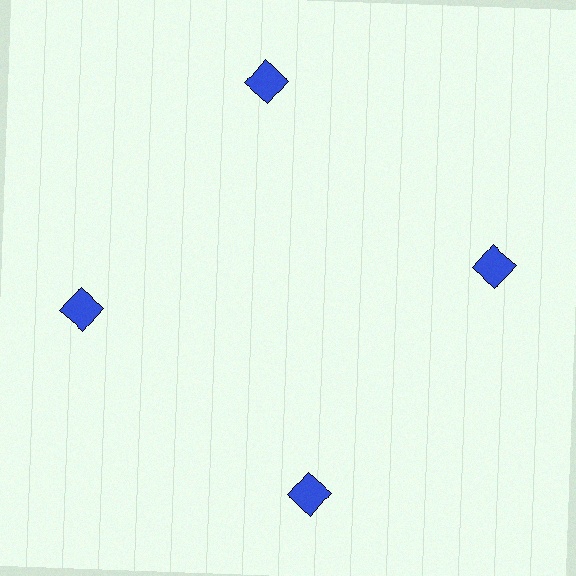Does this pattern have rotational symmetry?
Yes, this pattern has 4-fold rotational symmetry. It looks the same after rotating 90 degrees around the center.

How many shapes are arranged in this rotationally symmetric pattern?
There are 4 shapes, arranged in 4 groups of 1.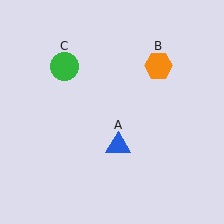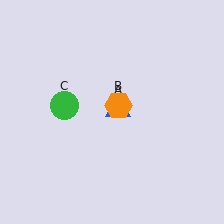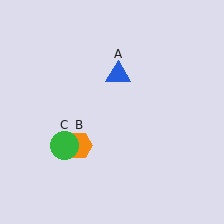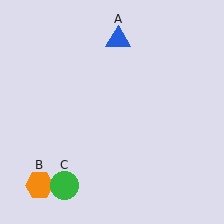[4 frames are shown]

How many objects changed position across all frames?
3 objects changed position: blue triangle (object A), orange hexagon (object B), green circle (object C).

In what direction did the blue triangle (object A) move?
The blue triangle (object A) moved up.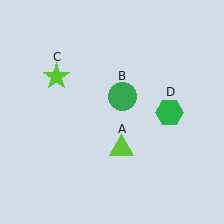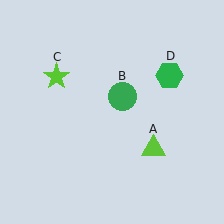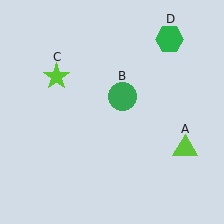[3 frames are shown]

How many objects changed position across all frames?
2 objects changed position: lime triangle (object A), green hexagon (object D).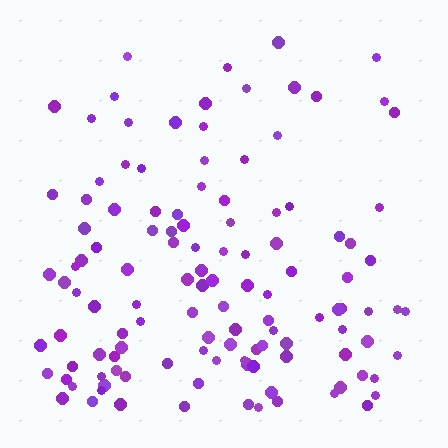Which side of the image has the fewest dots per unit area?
The top.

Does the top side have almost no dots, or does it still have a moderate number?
Still a moderate number, just noticeably fewer than the bottom.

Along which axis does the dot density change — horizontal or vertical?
Vertical.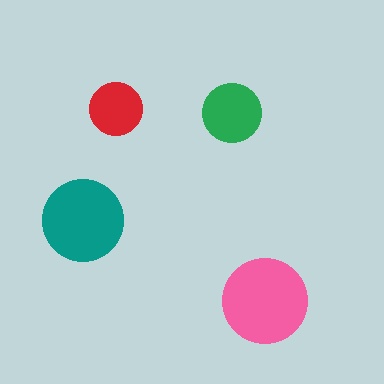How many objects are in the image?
There are 4 objects in the image.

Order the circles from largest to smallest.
the pink one, the teal one, the green one, the red one.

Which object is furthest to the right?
The pink circle is rightmost.